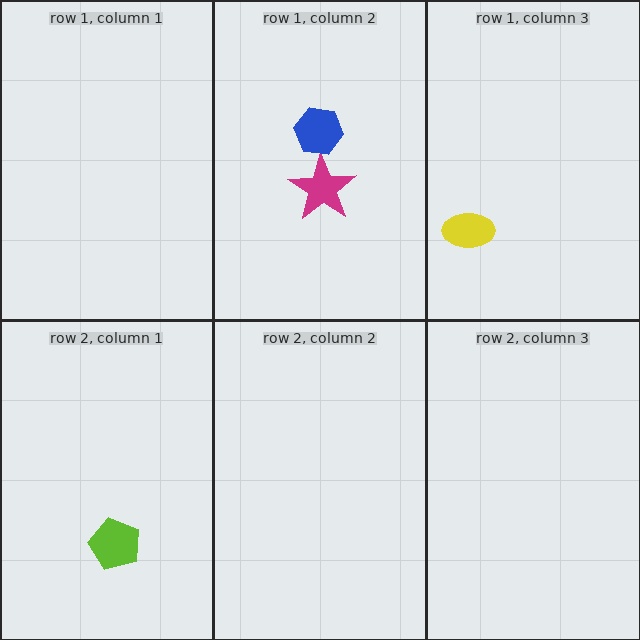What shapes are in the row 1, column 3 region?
The yellow ellipse.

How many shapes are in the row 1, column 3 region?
1.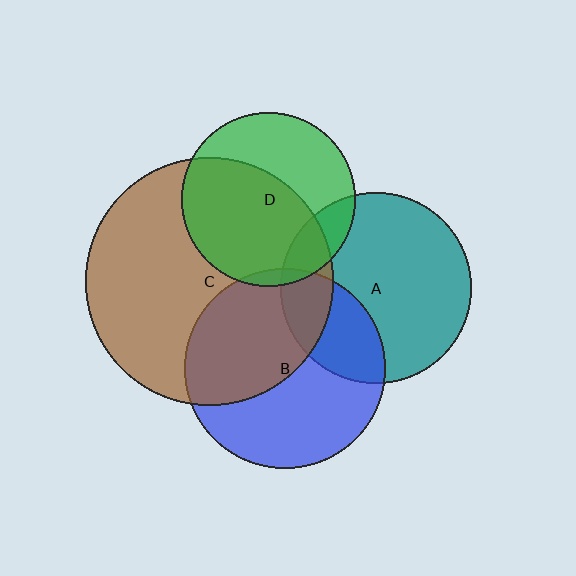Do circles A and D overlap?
Yes.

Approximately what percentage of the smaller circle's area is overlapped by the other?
Approximately 15%.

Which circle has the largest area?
Circle C (brown).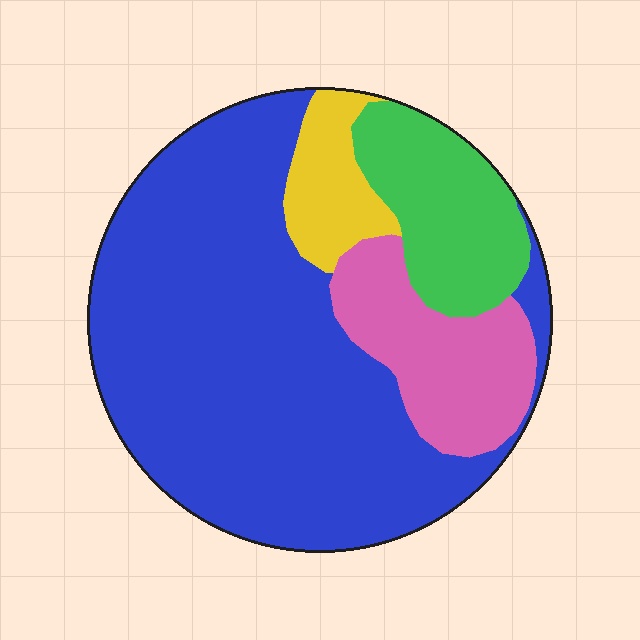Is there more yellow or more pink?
Pink.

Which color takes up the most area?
Blue, at roughly 65%.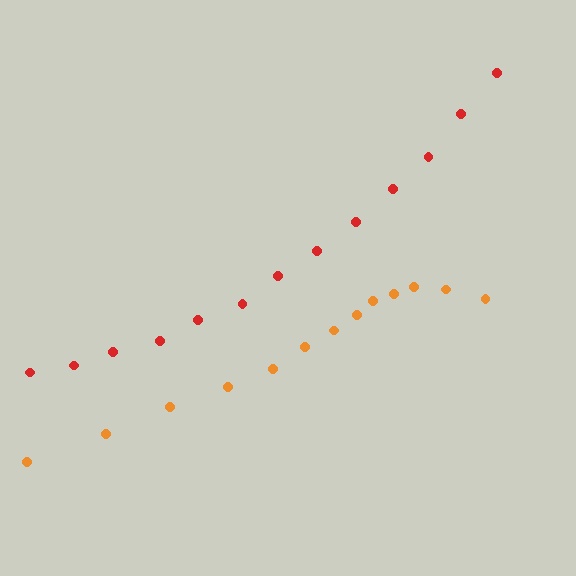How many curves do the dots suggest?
There are 2 distinct paths.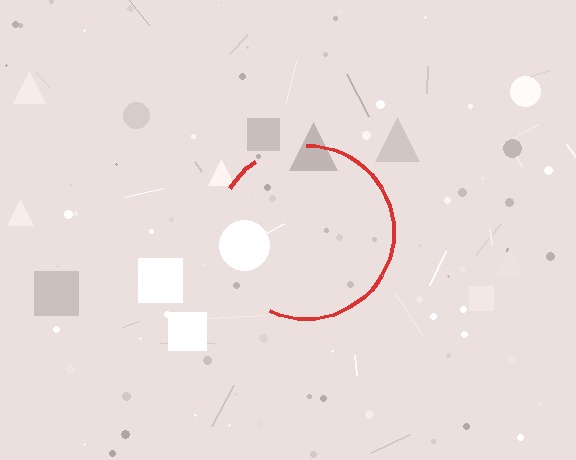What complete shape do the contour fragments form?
The contour fragments form a circle.